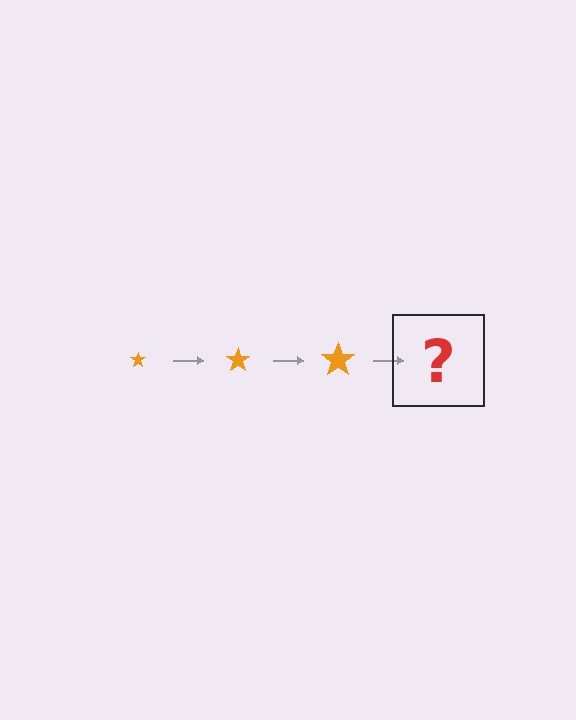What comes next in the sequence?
The next element should be an orange star, larger than the previous one.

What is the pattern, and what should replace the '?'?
The pattern is that the star gets progressively larger each step. The '?' should be an orange star, larger than the previous one.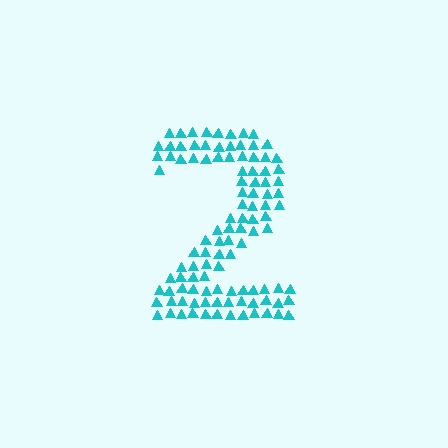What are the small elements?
The small elements are triangles.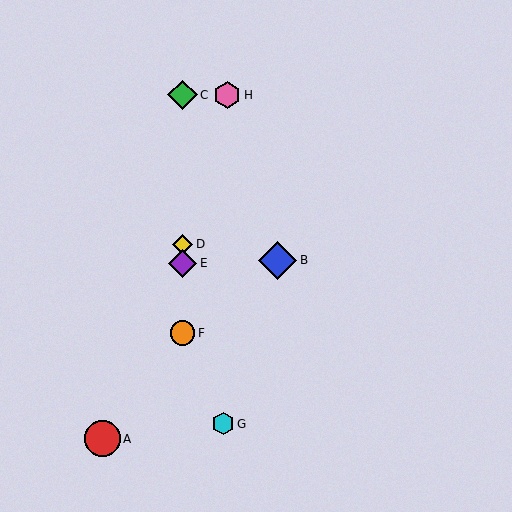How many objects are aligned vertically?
4 objects (C, D, E, F) are aligned vertically.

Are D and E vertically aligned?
Yes, both are at x≈183.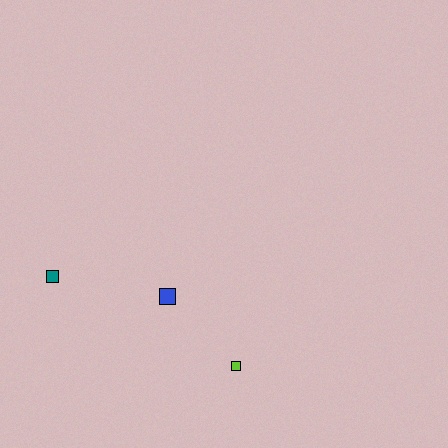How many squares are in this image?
There are 3 squares.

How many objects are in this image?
There are 3 objects.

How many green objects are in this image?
There are no green objects.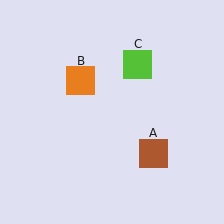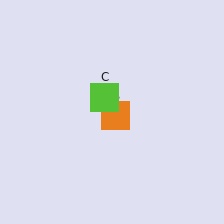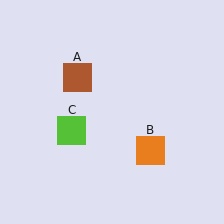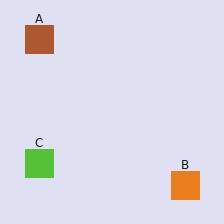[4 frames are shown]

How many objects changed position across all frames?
3 objects changed position: brown square (object A), orange square (object B), lime square (object C).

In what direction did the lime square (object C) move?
The lime square (object C) moved down and to the left.